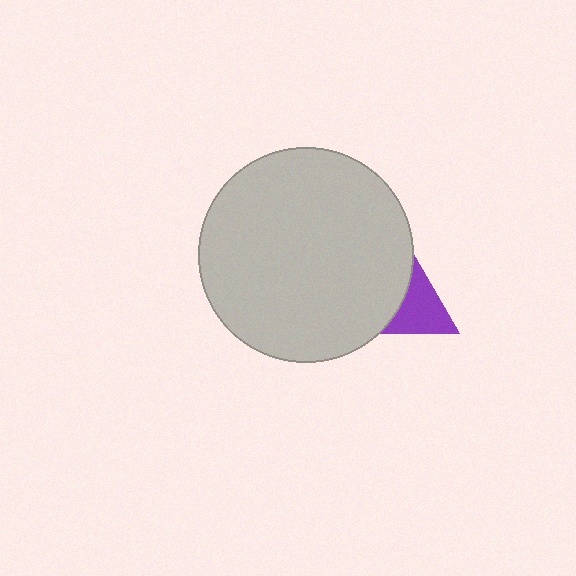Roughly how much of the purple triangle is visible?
About half of it is visible (roughly 50%).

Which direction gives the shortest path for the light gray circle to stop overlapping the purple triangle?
Moving left gives the shortest separation.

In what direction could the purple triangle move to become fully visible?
The purple triangle could move right. That would shift it out from behind the light gray circle entirely.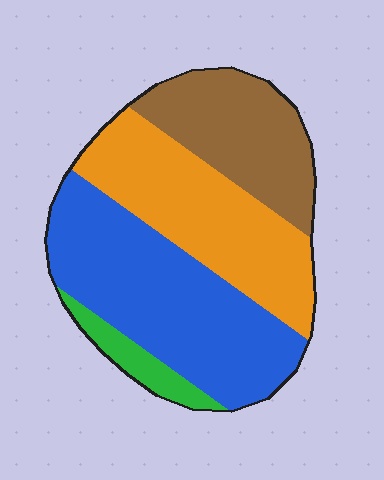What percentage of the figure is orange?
Orange takes up between a sixth and a third of the figure.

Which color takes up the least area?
Green, at roughly 5%.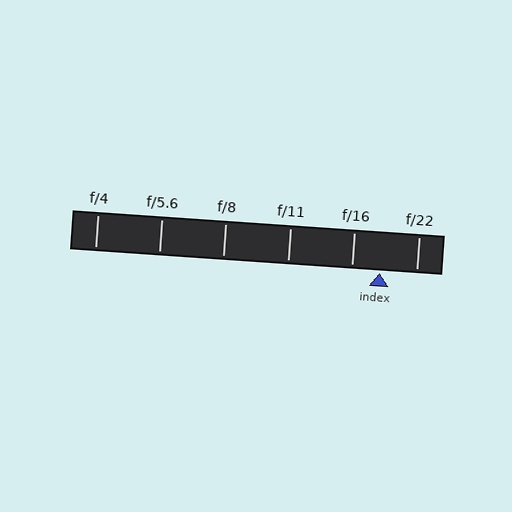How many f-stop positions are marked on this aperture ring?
There are 6 f-stop positions marked.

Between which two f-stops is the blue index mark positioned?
The index mark is between f/16 and f/22.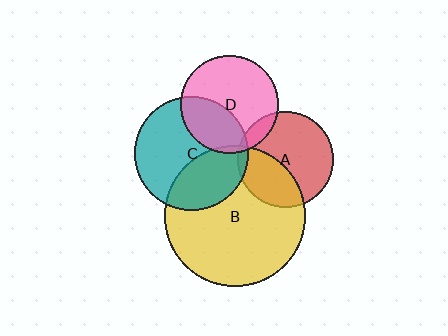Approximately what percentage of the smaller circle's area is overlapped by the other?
Approximately 10%.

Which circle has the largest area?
Circle B (yellow).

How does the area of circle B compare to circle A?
Approximately 2.1 times.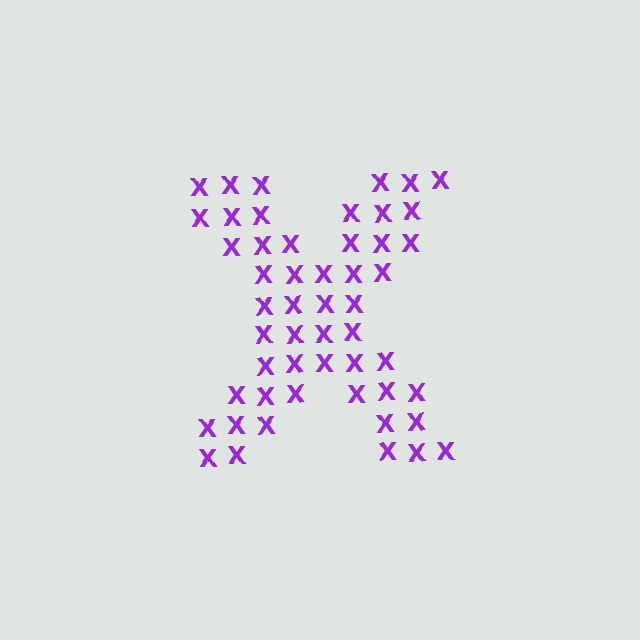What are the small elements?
The small elements are letter X's.